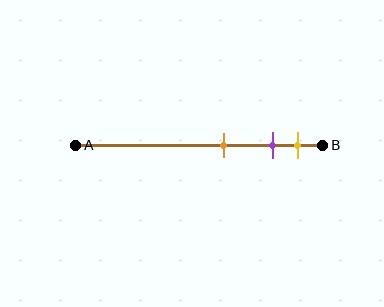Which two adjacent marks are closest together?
The purple and yellow marks are the closest adjacent pair.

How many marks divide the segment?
There are 3 marks dividing the segment.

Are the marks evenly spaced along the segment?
No, the marks are not evenly spaced.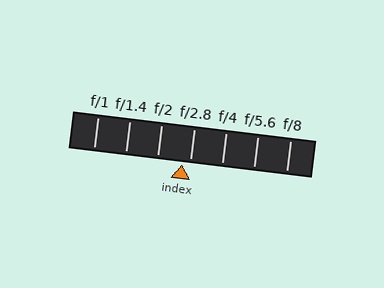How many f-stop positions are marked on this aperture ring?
There are 7 f-stop positions marked.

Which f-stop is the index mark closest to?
The index mark is closest to f/2.8.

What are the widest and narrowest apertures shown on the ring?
The widest aperture shown is f/1 and the narrowest is f/8.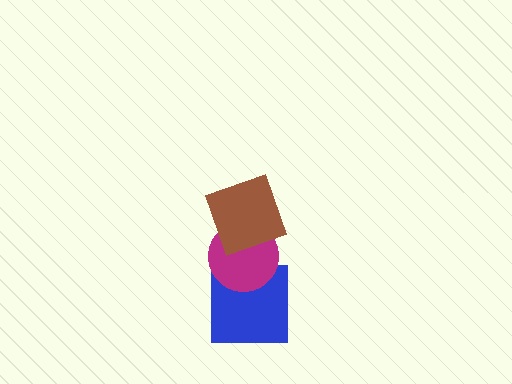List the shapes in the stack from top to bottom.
From top to bottom: the brown square, the magenta circle, the blue square.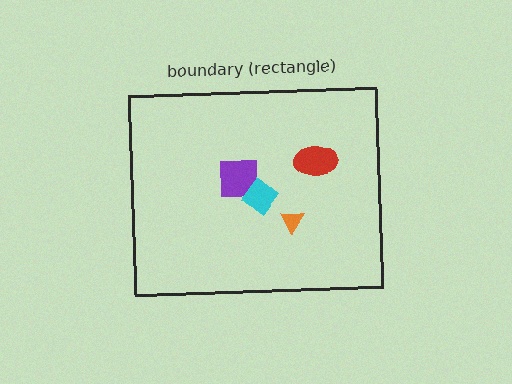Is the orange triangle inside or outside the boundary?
Inside.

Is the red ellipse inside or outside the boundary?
Inside.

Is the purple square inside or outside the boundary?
Inside.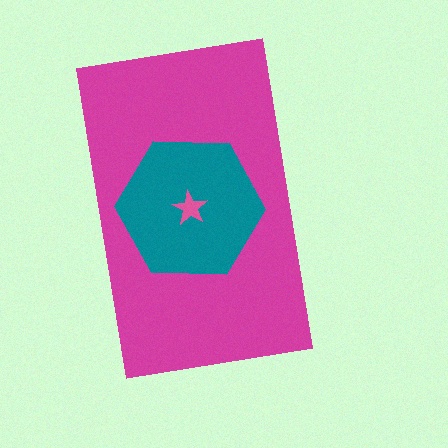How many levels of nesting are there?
3.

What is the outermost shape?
The magenta rectangle.